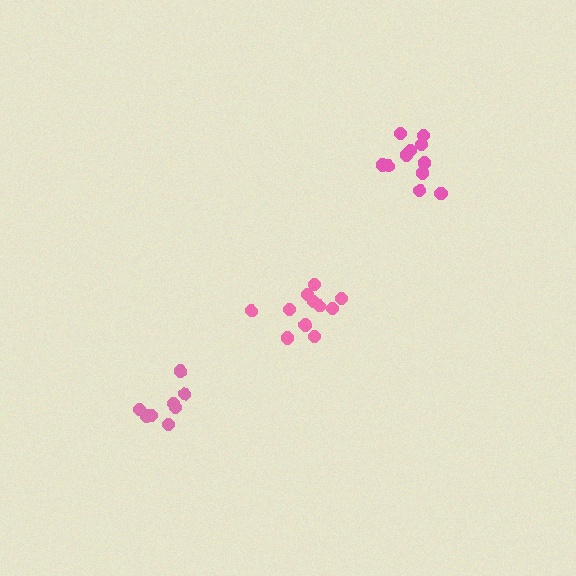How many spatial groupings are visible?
There are 3 spatial groupings.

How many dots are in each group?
Group 1: 12 dots, Group 2: 11 dots, Group 3: 8 dots (31 total).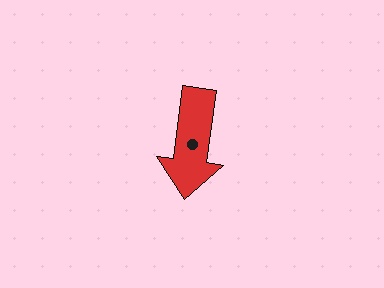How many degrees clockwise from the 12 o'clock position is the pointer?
Approximately 188 degrees.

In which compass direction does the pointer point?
South.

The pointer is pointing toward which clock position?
Roughly 6 o'clock.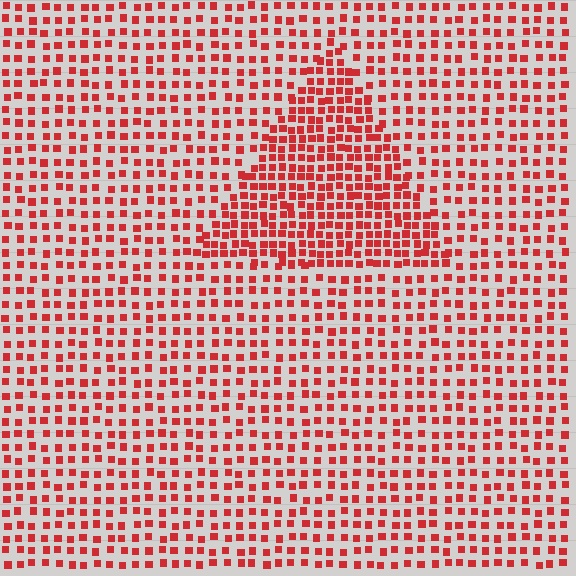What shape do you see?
I see a triangle.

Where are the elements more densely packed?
The elements are more densely packed inside the triangle boundary.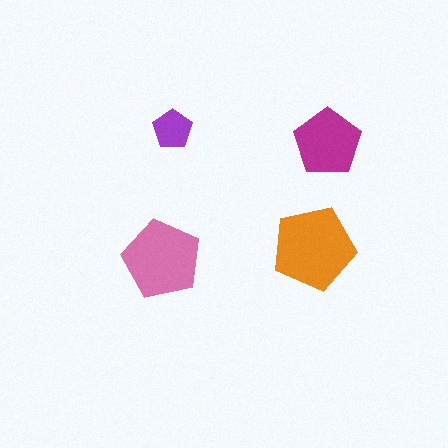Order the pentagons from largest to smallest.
the orange one, the pink one, the magenta one, the purple one.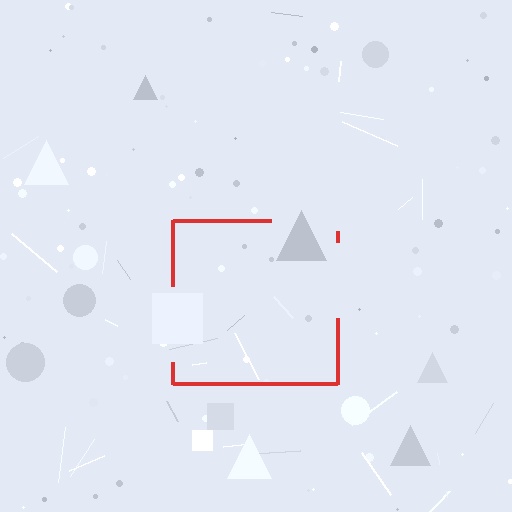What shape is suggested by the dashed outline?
The dashed outline suggests a square.